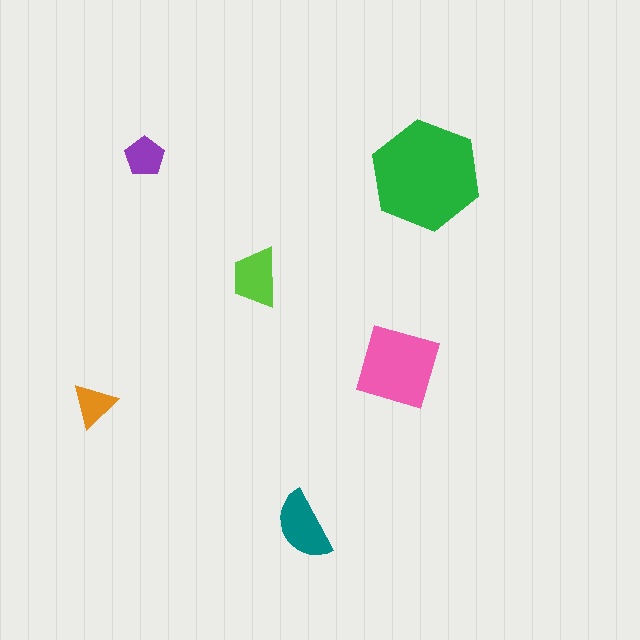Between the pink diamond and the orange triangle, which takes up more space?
The pink diamond.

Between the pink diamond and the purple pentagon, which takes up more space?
The pink diamond.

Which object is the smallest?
The orange triangle.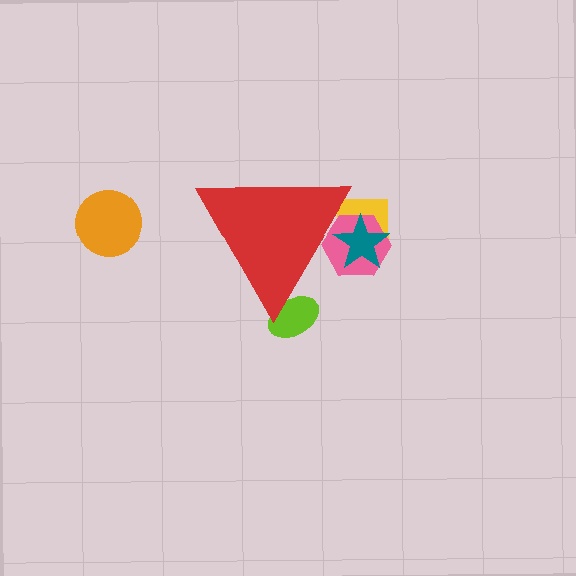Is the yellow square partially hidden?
Yes, the yellow square is partially hidden behind the red triangle.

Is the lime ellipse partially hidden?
Yes, the lime ellipse is partially hidden behind the red triangle.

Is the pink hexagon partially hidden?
Yes, the pink hexagon is partially hidden behind the red triangle.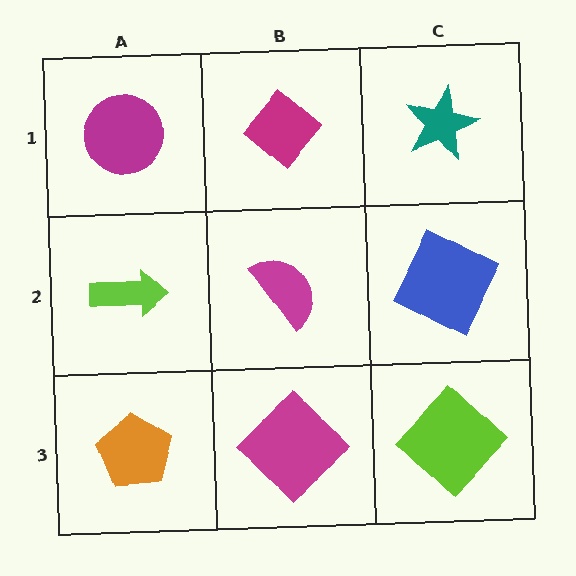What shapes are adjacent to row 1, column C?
A blue square (row 2, column C), a magenta diamond (row 1, column B).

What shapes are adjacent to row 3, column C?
A blue square (row 2, column C), a magenta diamond (row 3, column B).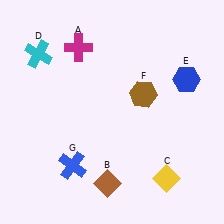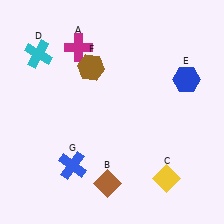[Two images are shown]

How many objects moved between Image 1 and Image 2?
1 object moved between the two images.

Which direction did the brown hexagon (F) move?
The brown hexagon (F) moved left.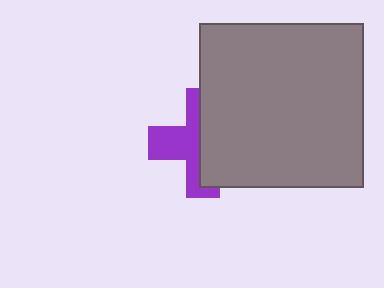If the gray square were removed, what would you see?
You would see the complete purple cross.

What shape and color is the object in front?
The object in front is a gray square.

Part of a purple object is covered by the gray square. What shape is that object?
It is a cross.